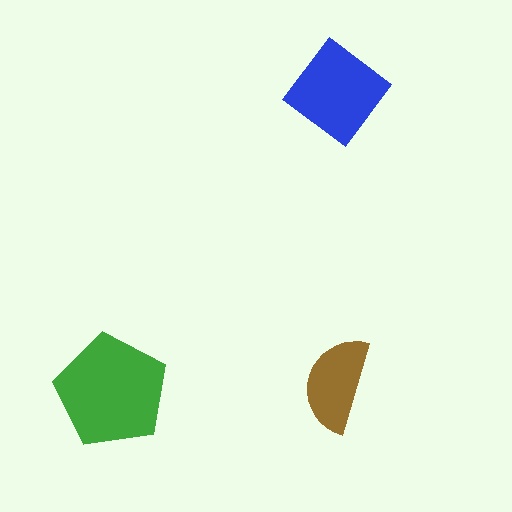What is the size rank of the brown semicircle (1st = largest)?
3rd.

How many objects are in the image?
There are 3 objects in the image.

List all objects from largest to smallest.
The green pentagon, the blue diamond, the brown semicircle.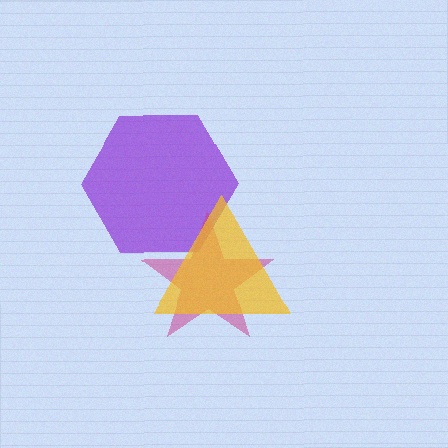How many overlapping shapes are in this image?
There are 3 overlapping shapes in the image.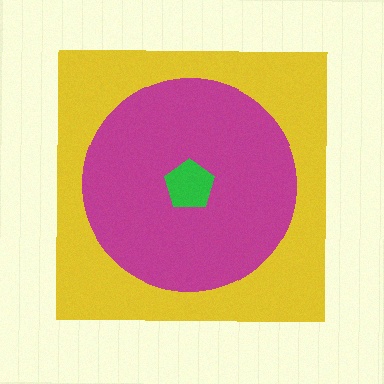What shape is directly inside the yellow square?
The magenta circle.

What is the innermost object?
The green pentagon.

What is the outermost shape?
The yellow square.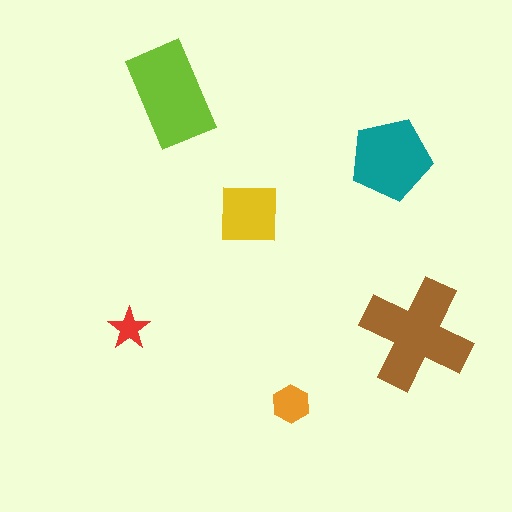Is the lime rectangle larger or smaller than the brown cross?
Smaller.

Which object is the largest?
The brown cross.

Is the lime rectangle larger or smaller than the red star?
Larger.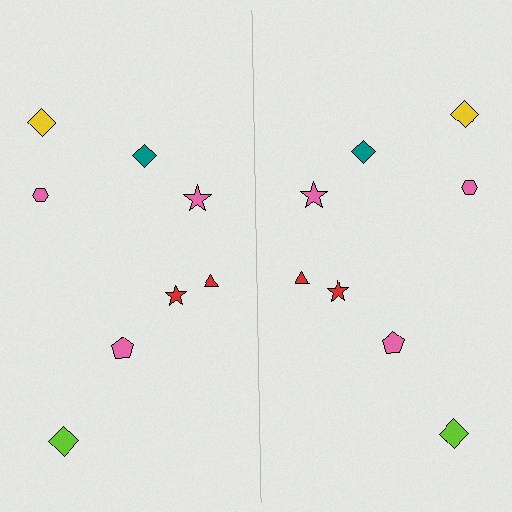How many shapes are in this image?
There are 16 shapes in this image.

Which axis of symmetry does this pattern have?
The pattern has a vertical axis of symmetry running through the center of the image.